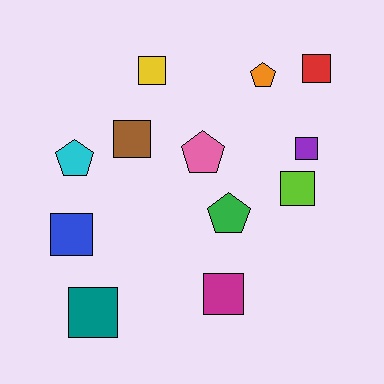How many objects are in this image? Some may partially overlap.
There are 12 objects.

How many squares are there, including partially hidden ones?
There are 8 squares.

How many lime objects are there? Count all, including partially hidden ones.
There is 1 lime object.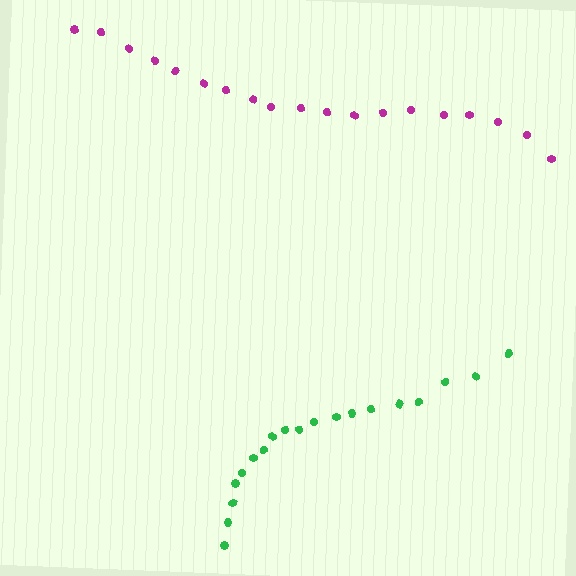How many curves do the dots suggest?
There are 2 distinct paths.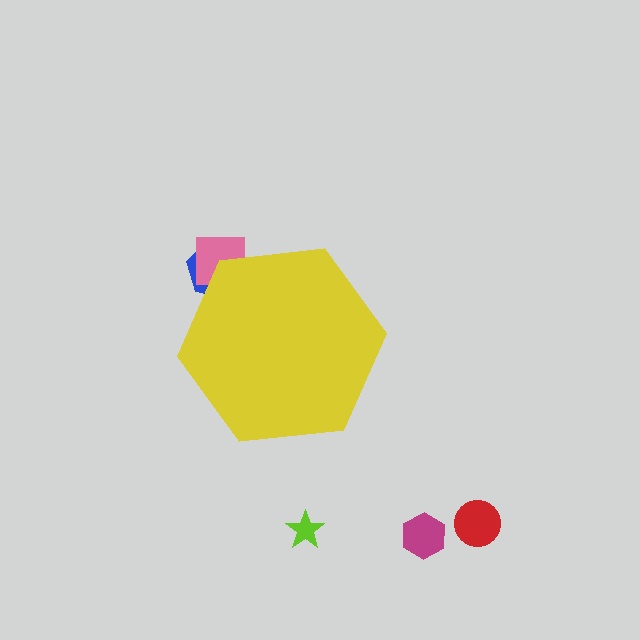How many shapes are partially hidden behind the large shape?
2 shapes are partially hidden.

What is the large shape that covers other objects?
A yellow hexagon.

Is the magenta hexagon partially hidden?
No, the magenta hexagon is fully visible.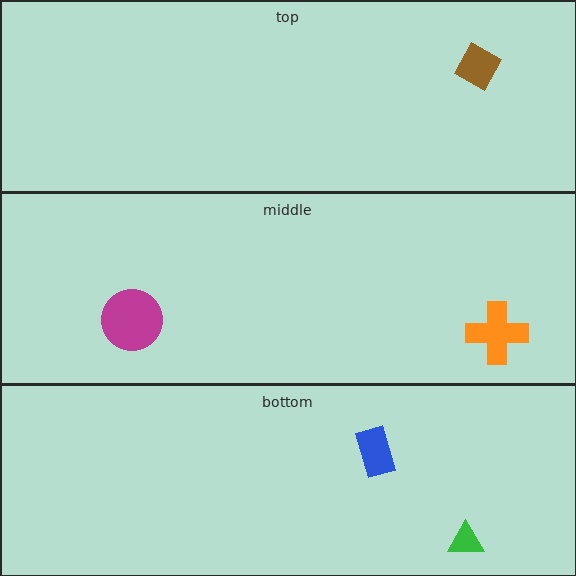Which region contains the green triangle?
The bottom region.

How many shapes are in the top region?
1.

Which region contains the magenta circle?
The middle region.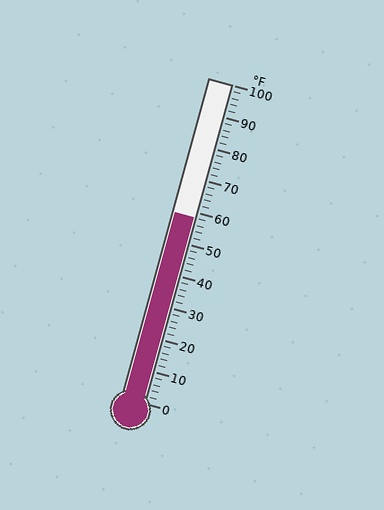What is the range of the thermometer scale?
The thermometer scale ranges from 0°F to 100°F.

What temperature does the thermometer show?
The thermometer shows approximately 58°F.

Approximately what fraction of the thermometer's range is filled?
The thermometer is filled to approximately 60% of its range.